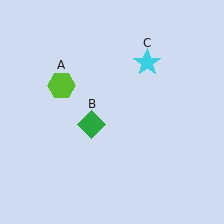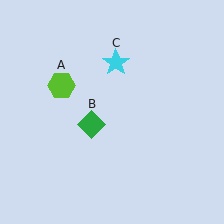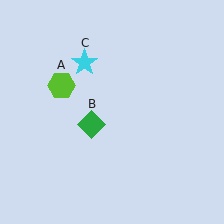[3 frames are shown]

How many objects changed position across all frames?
1 object changed position: cyan star (object C).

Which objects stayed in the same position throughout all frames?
Lime hexagon (object A) and green diamond (object B) remained stationary.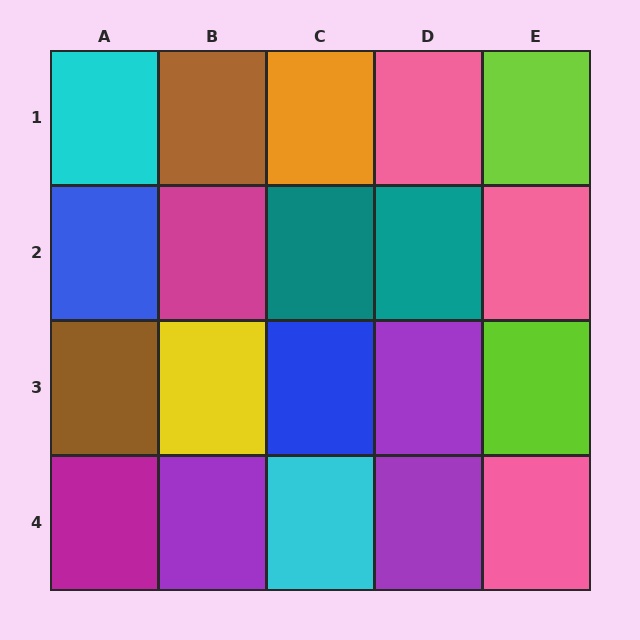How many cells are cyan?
2 cells are cyan.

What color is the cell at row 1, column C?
Orange.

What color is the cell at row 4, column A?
Magenta.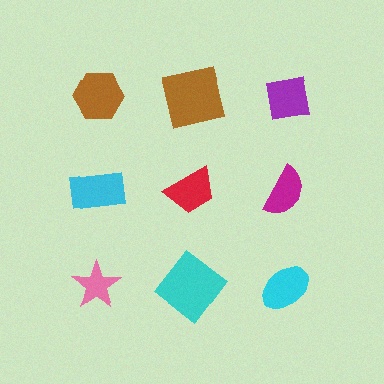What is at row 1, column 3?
A purple square.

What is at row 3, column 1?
A pink star.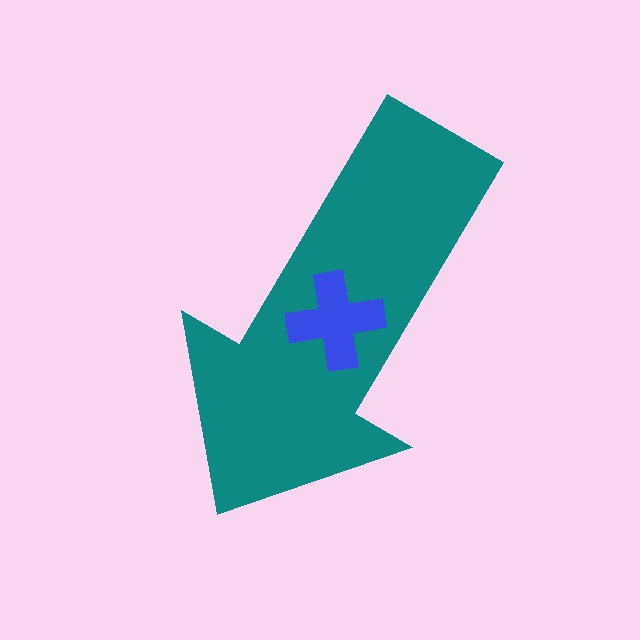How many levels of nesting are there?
2.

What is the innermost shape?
The blue cross.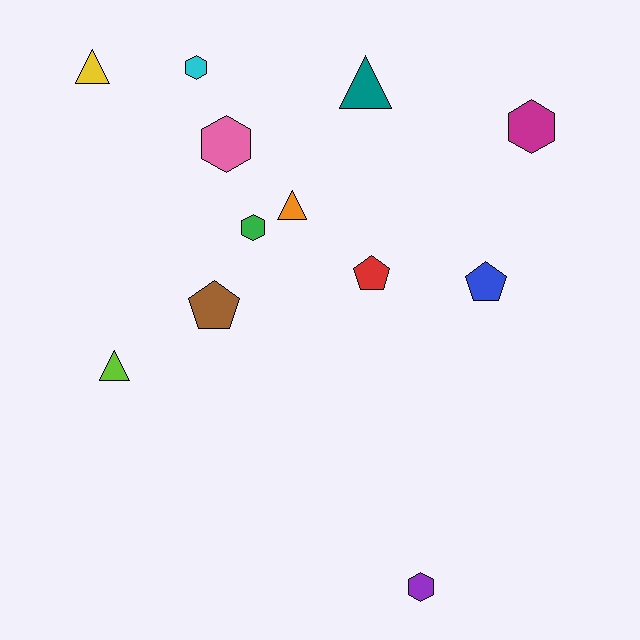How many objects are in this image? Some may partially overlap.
There are 12 objects.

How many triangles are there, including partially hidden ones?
There are 4 triangles.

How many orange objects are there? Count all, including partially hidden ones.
There is 1 orange object.